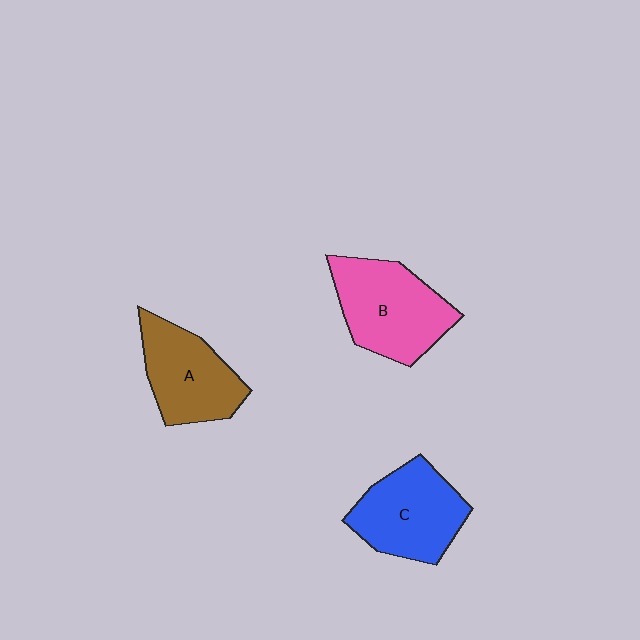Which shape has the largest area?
Shape B (pink).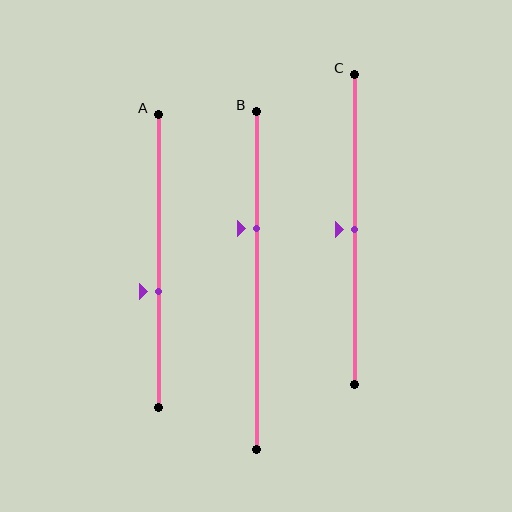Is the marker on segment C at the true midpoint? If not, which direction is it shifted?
Yes, the marker on segment C is at the true midpoint.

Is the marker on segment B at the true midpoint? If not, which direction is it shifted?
No, the marker on segment B is shifted upward by about 15% of the segment length.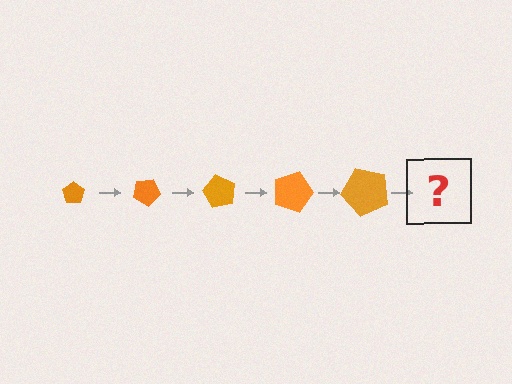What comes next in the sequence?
The next element should be a pentagon, larger than the previous one and rotated 150 degrees from the start.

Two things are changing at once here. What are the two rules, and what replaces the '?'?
The two rules are that the pentagon grows larger each step and it rotates 30 degrees each step. The '?' should be a pentagon, larger than the previous one and rotated 150 degrees from the start.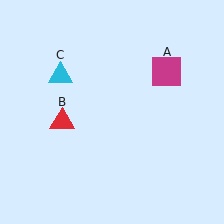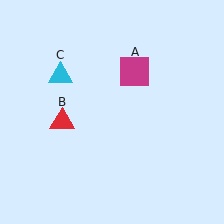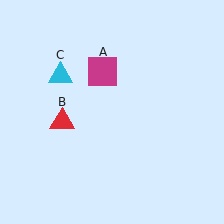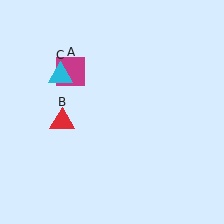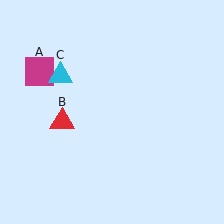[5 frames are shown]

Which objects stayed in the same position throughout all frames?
Red triangle (object B) and cyan triangle (object C) remained stationary.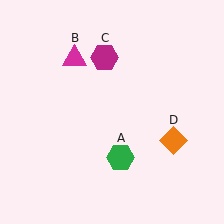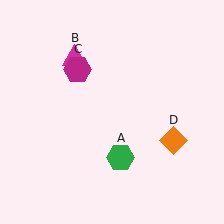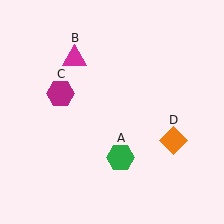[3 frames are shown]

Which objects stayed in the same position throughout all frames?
Green hexagon (object A) and magenta triangle (object B) and orange diamond (object D) remained stationary.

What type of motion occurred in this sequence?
The magenta hexagon (object C) rotated counterclockwise around the center of the scene.